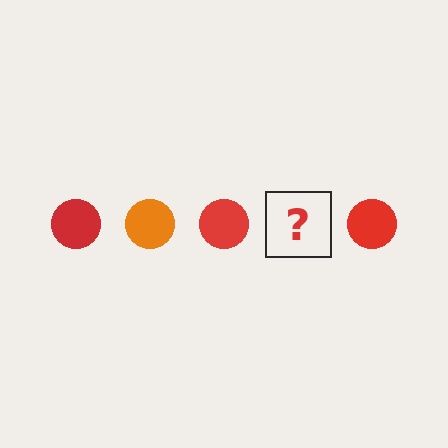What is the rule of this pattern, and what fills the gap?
The rule is that the pattern cycles through red, orange circles. The gap should be filled with an orange circle.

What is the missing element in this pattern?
The missing element is an orange circle.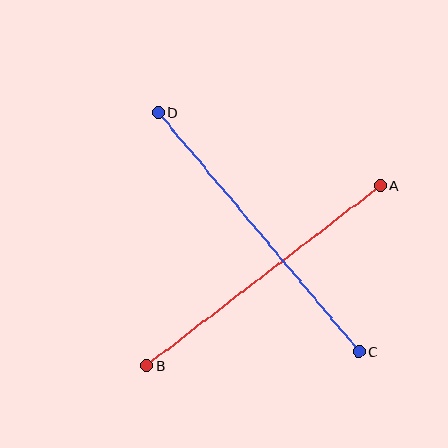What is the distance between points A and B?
The distance is approximately 295 pixels.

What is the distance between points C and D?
The distance is approximately 312 pixels.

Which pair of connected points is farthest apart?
Points C and D are farthest apart.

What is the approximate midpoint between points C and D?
The midpoint is at approximately (259, 232) pixels.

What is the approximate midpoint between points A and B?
The midpoint is at approximately (264, 276) pixels.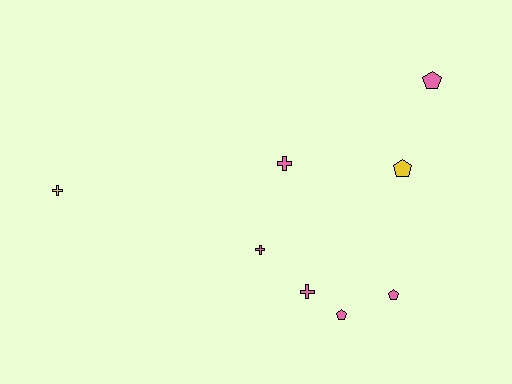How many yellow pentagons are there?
There is 1 yellow pentagon.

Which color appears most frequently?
Pink, with 6 objects.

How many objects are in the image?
There are 8 objects.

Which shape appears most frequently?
Cross, with 4 objects.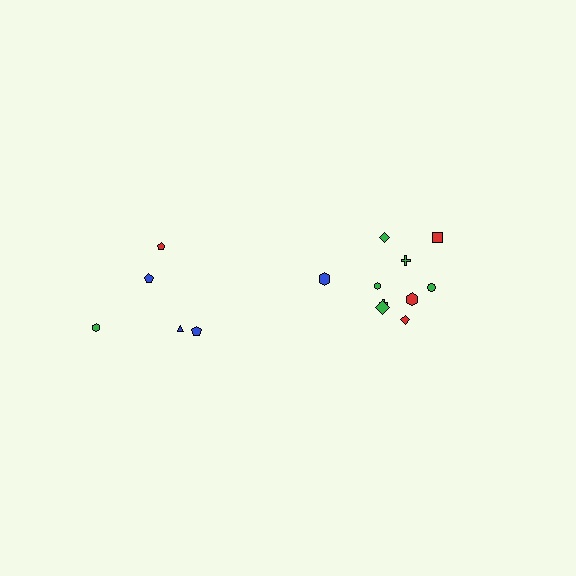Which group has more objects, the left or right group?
The right group.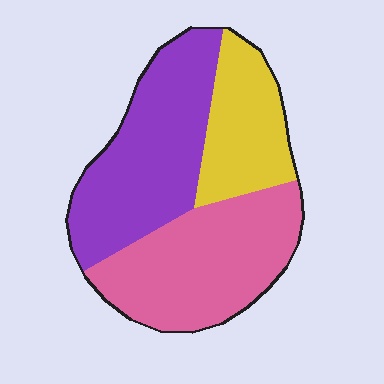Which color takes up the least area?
Yellow, at roughly 20%.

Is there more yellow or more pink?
Pink.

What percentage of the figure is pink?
Pink covers about 40% of the figure.